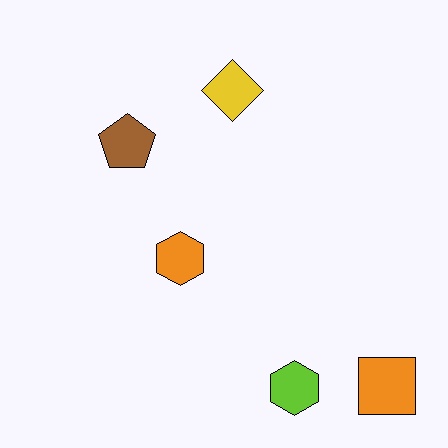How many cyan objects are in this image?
There are no cyan objects.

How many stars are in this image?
There are no stars.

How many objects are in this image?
There are 5 objects.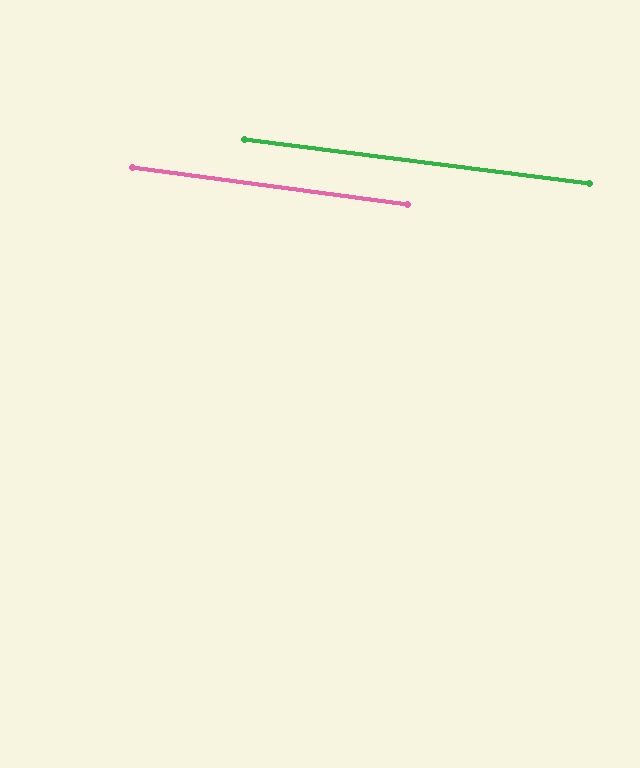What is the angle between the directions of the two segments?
Approximately 0 degrees.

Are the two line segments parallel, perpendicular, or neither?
Parallel — their directions differ by only 0.4°.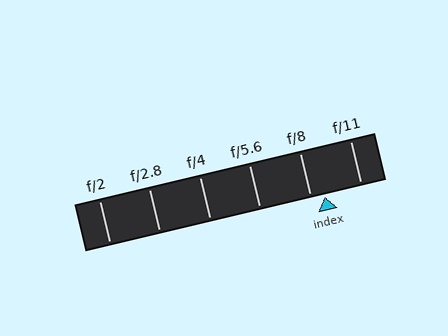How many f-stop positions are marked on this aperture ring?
There are 6 f-stop positions marked.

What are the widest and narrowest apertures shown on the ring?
The widest aperture shown is f/2 and the narrowest is f/11.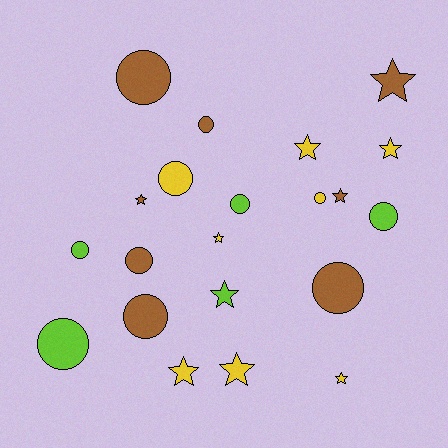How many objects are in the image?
There are 21 objects.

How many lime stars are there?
There is 1 lime star.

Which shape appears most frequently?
Circle, with 11 objects.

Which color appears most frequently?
Yellow, with 8 objects.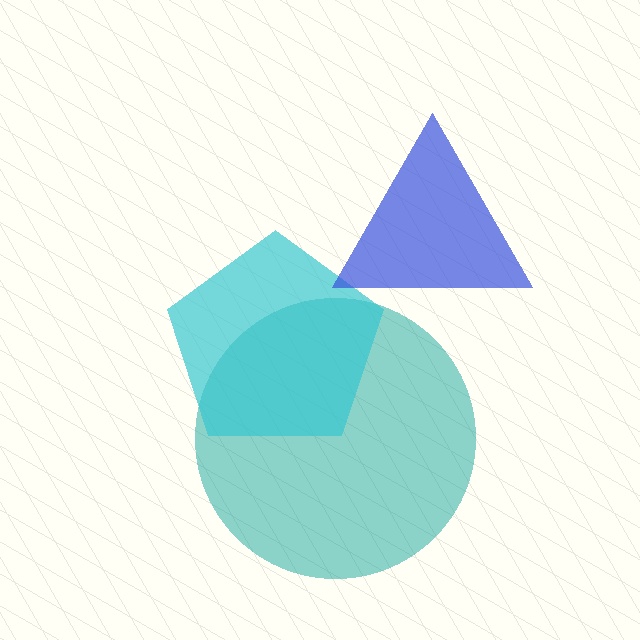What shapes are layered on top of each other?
The layered shapes are: a teal circle, a cyan pentagon, a blue triangle.